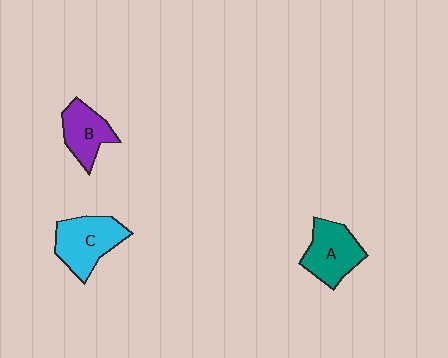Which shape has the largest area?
Shape C (cyan).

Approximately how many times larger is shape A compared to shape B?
Approximately 1.2 times.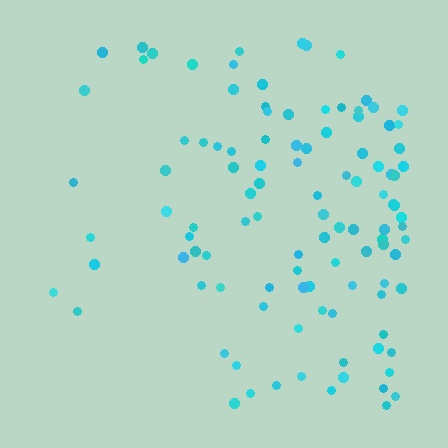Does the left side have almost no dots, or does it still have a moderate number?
Still a moderate number, just noticeably fewer than the right.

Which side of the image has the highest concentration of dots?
The right.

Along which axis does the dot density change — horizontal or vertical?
Horizontal.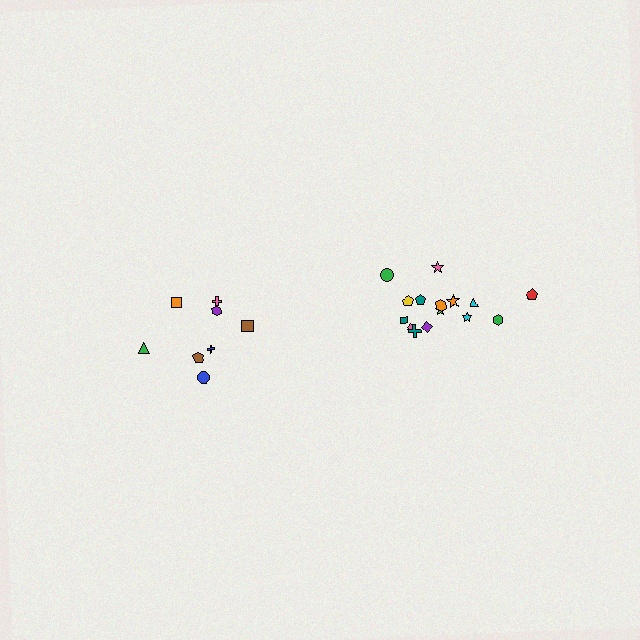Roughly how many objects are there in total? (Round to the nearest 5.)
Roughly 25 objects in total.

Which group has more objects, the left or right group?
The right group.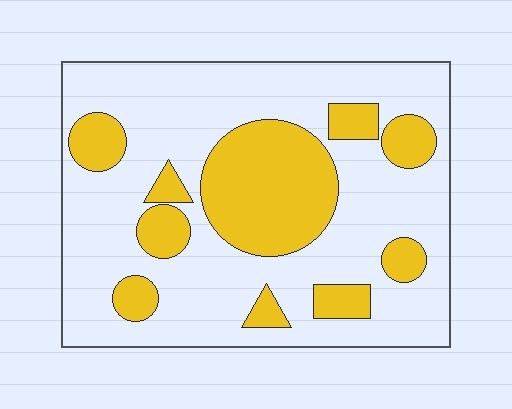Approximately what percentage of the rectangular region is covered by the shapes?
Approximately 30%.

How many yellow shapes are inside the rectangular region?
10.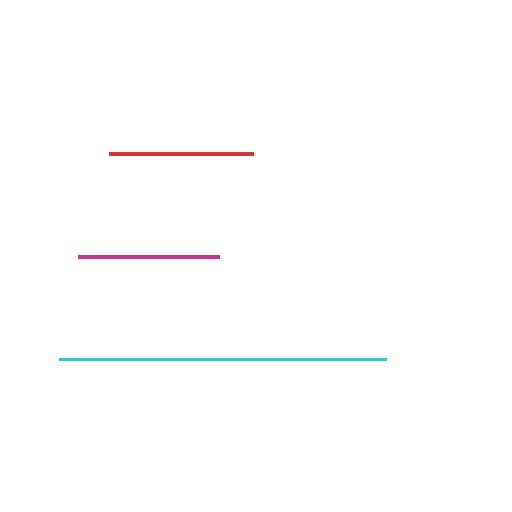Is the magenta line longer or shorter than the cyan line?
The cyan line is longer than the magenta line.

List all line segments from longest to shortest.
From longest to shortest: cyan, red, magenta.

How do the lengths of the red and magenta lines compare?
The red and magenta lines are approximately the same length.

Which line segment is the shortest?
The magenta line is the shortest at approximately 141 pixels.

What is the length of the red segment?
The red segment is approximately 143 pixels long.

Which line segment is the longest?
The cyan line is the longest at approximately 327 pixels.